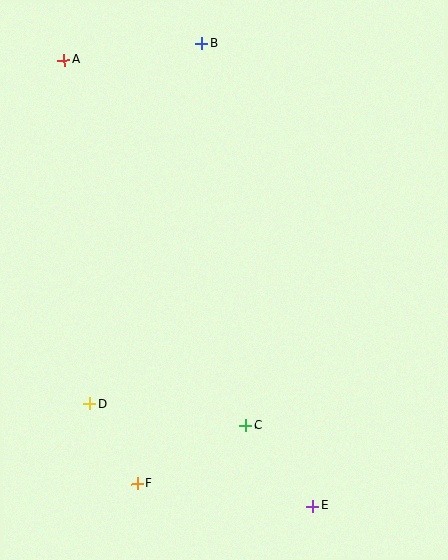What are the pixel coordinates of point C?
Point C is at (246, 425).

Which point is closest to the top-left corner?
Point A is closest to the top-left corner.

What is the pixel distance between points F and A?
The distance between F and A is 430 pixels.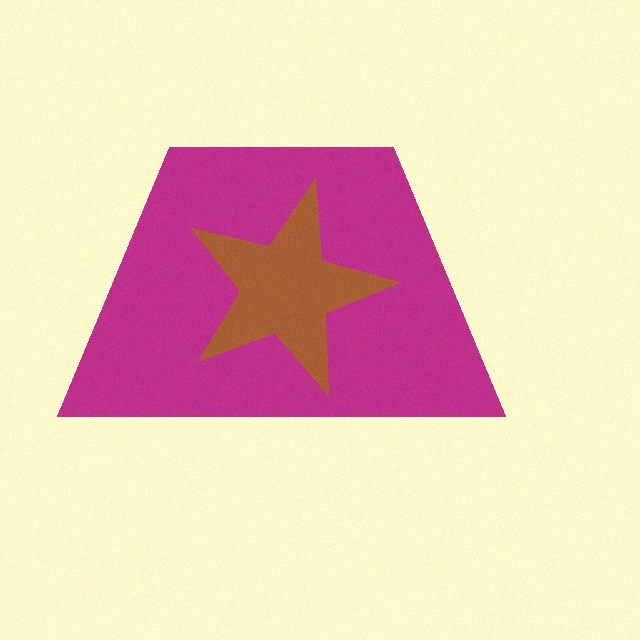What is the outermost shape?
The magenta trapezoid.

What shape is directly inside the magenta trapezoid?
The brown star.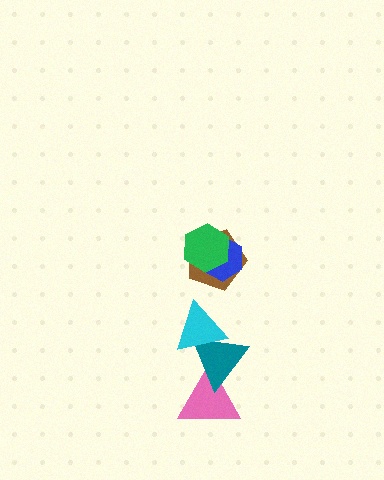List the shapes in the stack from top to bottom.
From top to bottom: the green hexagon, the blue hexagon, the brown pentagon, the cyan triangle, the teal triangle, the pink triangle.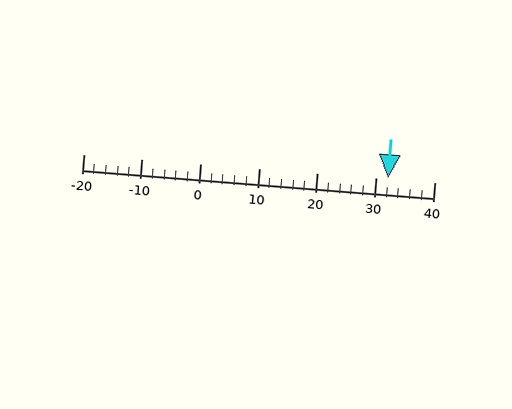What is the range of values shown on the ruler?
The ruler shows values from -20 to 40.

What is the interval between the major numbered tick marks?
The major tick marks are spaced 10 units apart.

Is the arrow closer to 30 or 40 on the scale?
The arrow is closer to 30.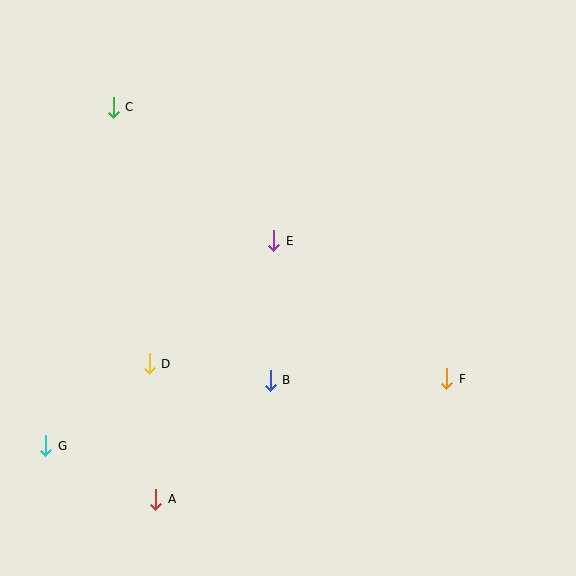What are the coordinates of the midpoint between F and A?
The midpoint between F and A is at (301, 439).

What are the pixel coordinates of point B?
Point B is at (270, 380).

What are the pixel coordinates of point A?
Point A is at (156, 499).